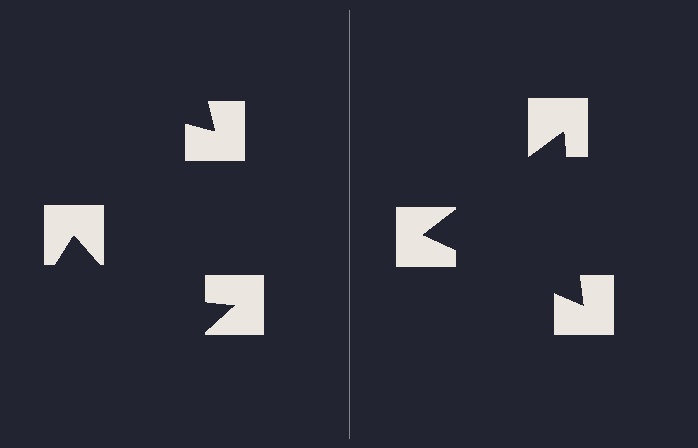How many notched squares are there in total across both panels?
6 — 3 on each side.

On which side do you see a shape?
An illusory triangle appears on the right side. On the left side the wedge cuts are rotated, so no coherent shape forms.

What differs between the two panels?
The notched squares are positioned identically on both sides; only the wedge orientations differ. On the right they align to a triangle; on the left they are misaligned.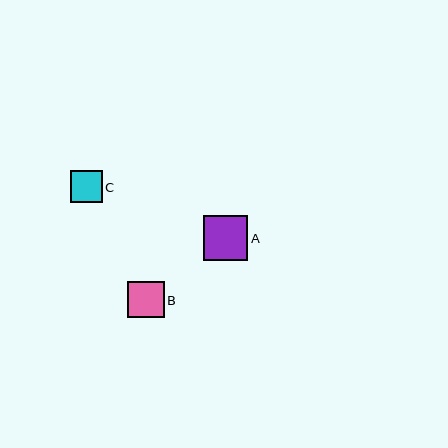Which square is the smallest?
Square C is the smallest with a size of approximately 32 pixels.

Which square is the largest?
Square A is the largest with a size of approximately 45 pixels.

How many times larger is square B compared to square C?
Square B is approximately 1.2 times the size of square C.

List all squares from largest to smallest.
From largest to smallest: A, B, C.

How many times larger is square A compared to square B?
Square A is approximately 1.2 times the size of square B.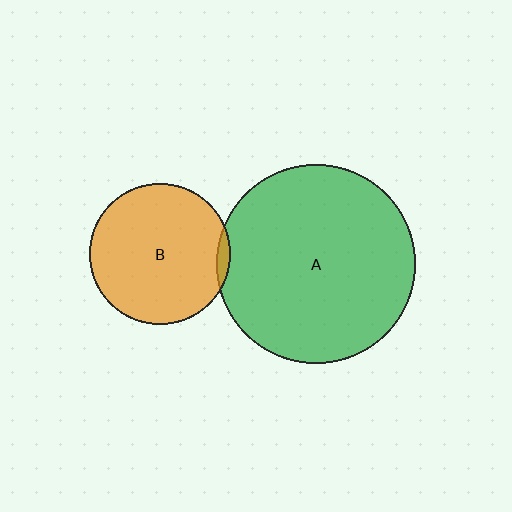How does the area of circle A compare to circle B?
Approximately 2.0 times.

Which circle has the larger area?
Circle A (green).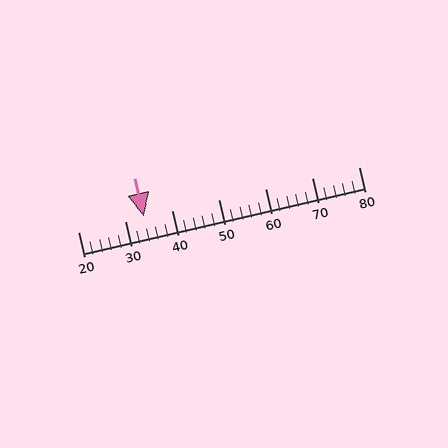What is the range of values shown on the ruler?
The ruler shows values from 20 to 80.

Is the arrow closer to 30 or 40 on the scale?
The arrow is closer to 30.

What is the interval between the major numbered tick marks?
The major tick marks are spaced 10 units apart.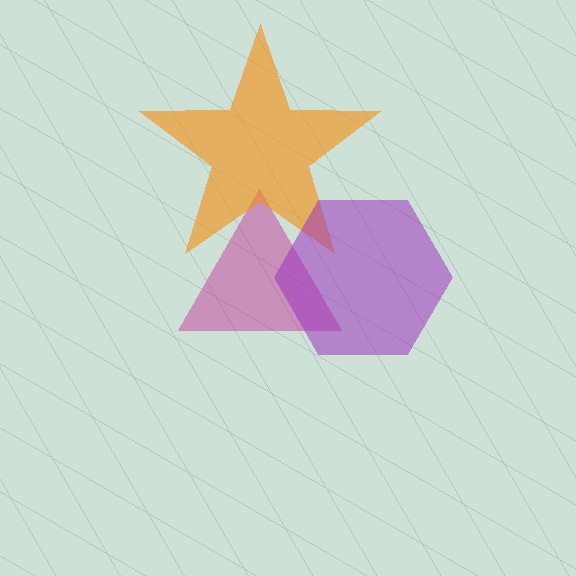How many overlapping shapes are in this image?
There are 3 overlapping shapes in the image.